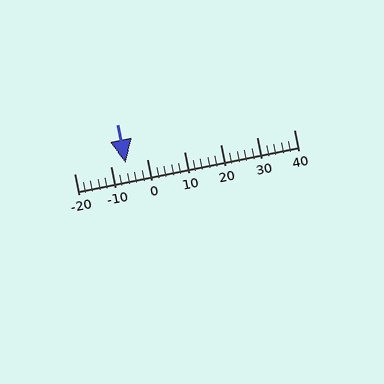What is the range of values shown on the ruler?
The ruler shows values from -20 to 40.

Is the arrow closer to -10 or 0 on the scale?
The arrow is closer to -10.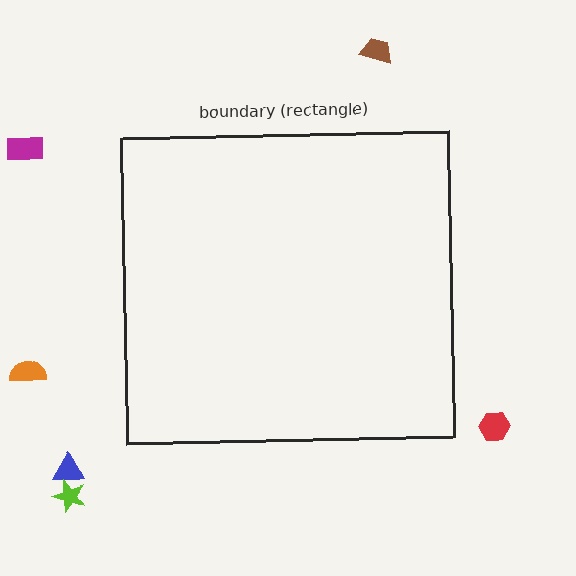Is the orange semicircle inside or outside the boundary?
Outside.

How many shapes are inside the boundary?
0 inside, 6 outside.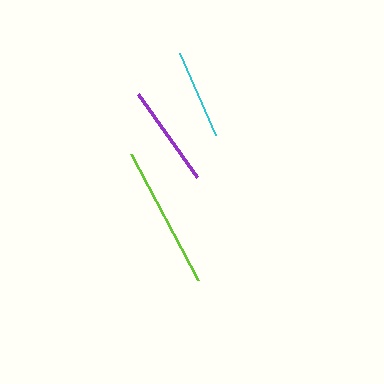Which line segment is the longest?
The lime line is the longest at approximately 142 pixels.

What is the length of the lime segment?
The lime segment is approximately 142 pixels long.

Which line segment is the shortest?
The cyan line is the shortest at approximately 89 pixels.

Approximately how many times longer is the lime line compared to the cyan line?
The lime line is approximately 1.6 times the length of the cyan line.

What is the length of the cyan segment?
The cyan segment is approximately 89 pixels long.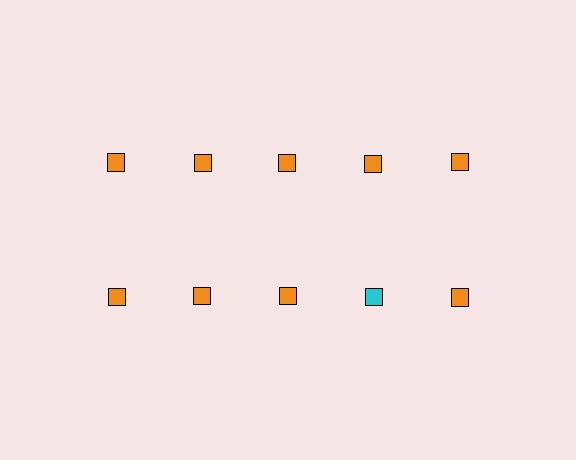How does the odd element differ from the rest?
It has a different color: cyan instead of orange.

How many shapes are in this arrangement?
There are 10 shapes arranged in a grid pattern.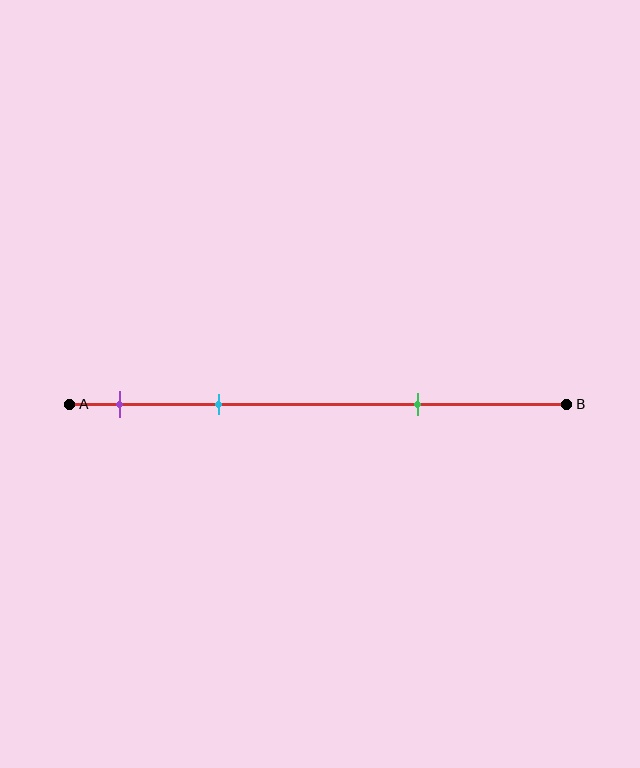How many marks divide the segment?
There are 3 marks dividing the segment.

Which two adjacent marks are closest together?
The purple and cyan marks are the closest adjacent pair.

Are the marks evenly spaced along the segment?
No, the marks are not evenly spaced.